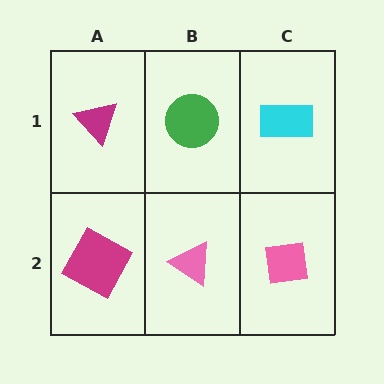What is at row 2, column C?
A pink square.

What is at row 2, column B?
A pink triangle.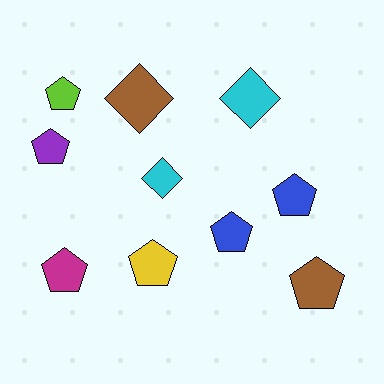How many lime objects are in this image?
There is 1 lime object.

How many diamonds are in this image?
There are 3 diamonds.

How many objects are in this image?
There are 10 objects.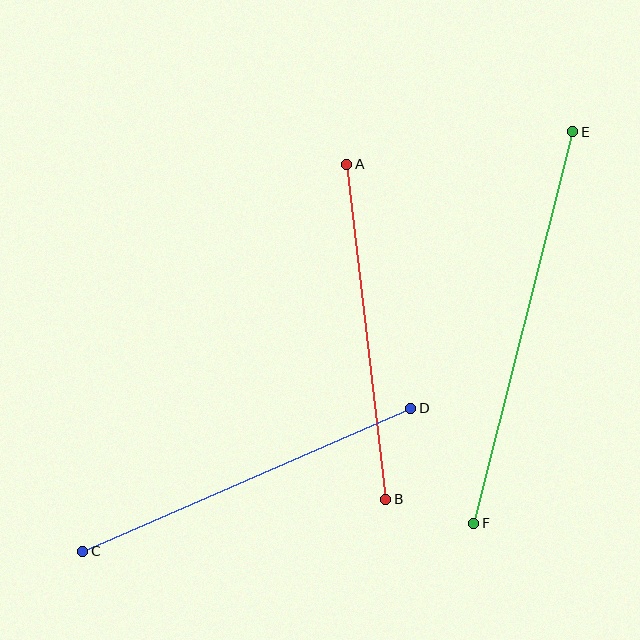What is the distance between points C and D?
The distance is approximately 358 pixels.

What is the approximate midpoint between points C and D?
The midpoint is at approximately (247, 480) pixels.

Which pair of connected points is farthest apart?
Points E and F are farthest apart.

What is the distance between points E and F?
The distance is approximately 404 pixels.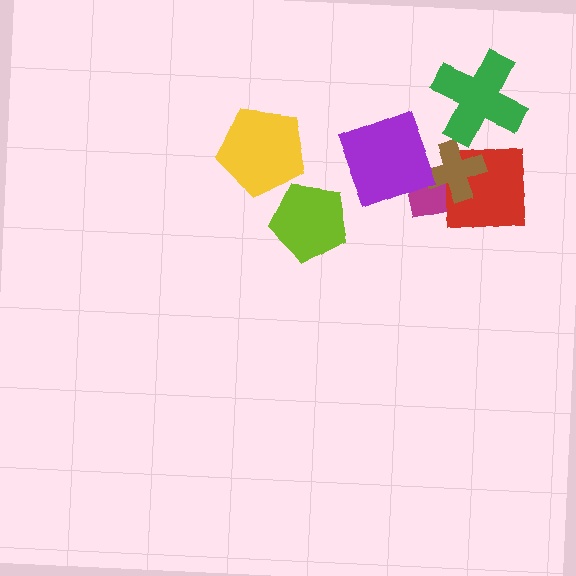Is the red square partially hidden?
Yes, it is partially covered by another shape.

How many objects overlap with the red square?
2 objects overlap with the red square.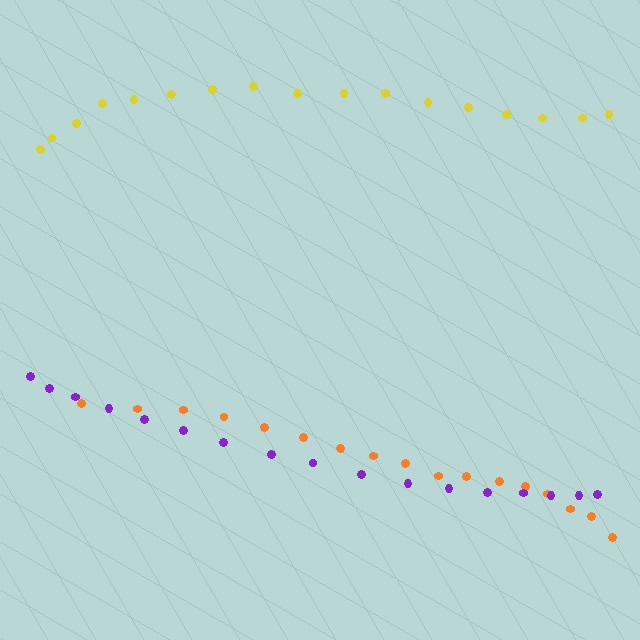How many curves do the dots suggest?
There are 3 distinct paths.